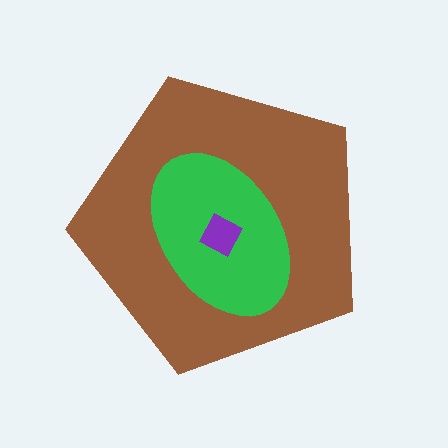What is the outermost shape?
The brown pentagon.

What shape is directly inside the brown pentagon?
The green ellipse.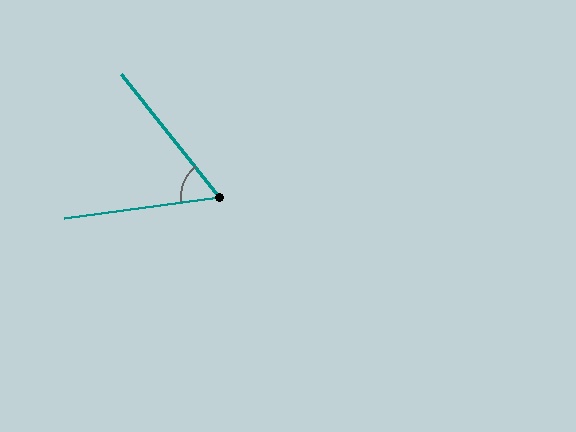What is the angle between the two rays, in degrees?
Approximately 59 degrees.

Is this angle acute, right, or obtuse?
It is acute.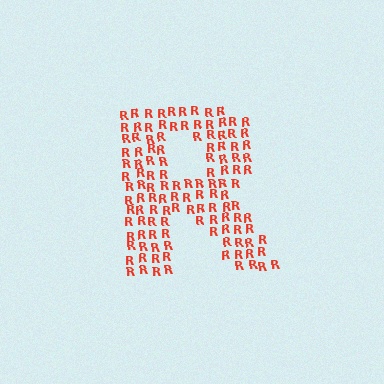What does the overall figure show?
The overall figure shows the letter R.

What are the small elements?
The small elements are letter R's.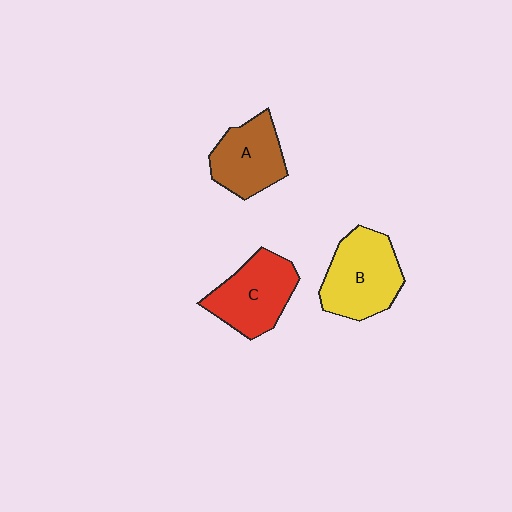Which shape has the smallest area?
Shape A (brown).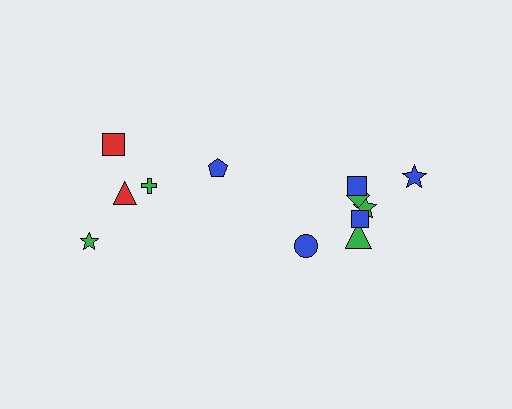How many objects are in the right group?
There are 7 objects.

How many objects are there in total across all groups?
There are 12 objects.